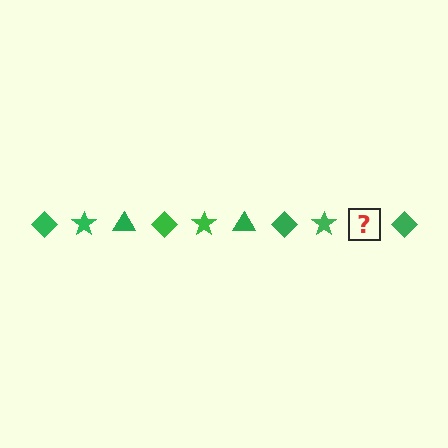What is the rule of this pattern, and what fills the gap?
The rule is that the pattern cycles through diamond, star, triangle shapes in green. The gap should be filled with a green triangle.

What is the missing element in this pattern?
The missing element is a green triangle.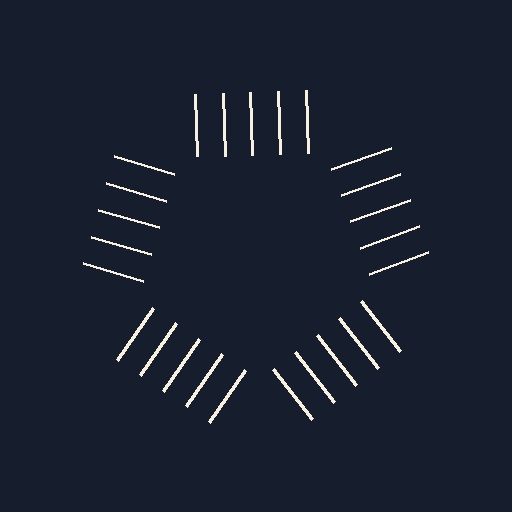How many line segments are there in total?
25 — 5 along each of the 5 edges.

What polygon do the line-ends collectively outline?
An illusory pentagon — the line segments terminate on its edges but no continuous stroke is drawn.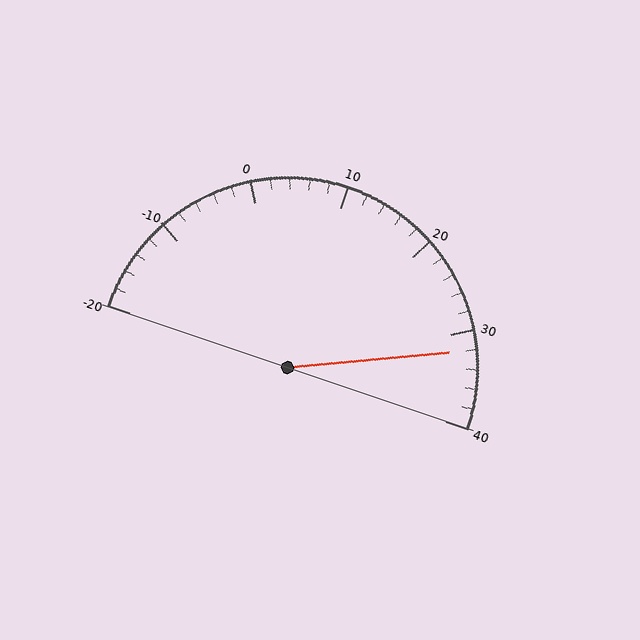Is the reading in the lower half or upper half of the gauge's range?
The reading is in the upper half of the range (-20 to 40).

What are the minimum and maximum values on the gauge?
The gauge ranges from -20 to 40.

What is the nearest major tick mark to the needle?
The nearest major tick mark is 30.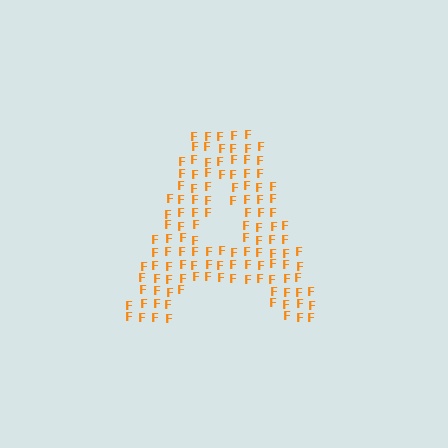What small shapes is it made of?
It is made of small letter F's.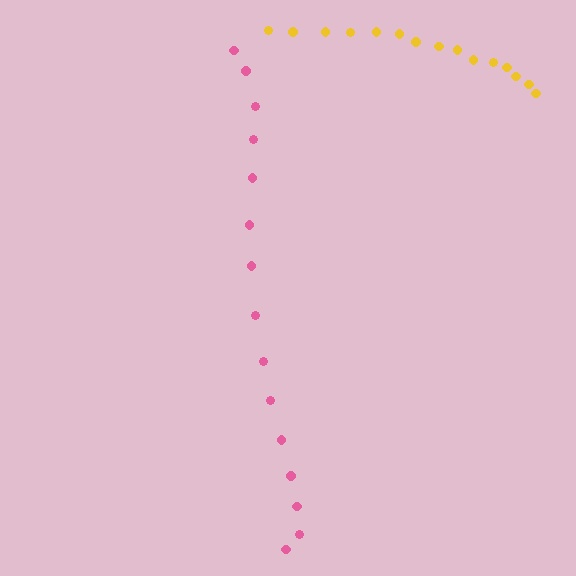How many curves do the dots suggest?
There are 2 distinct paths.